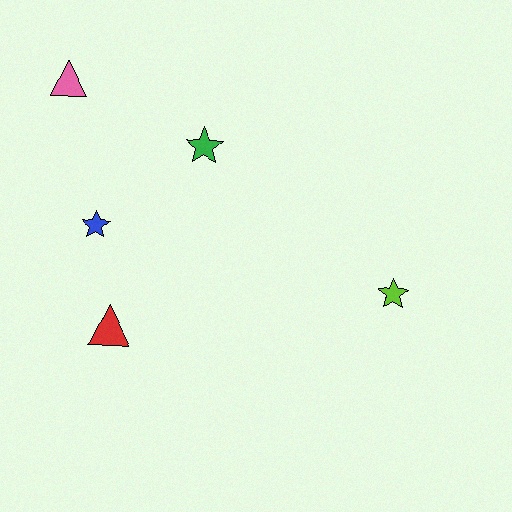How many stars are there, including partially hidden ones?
There are 3 stars.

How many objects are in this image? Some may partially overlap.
There are 5 objects.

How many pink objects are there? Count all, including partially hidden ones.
There is 1 pink object.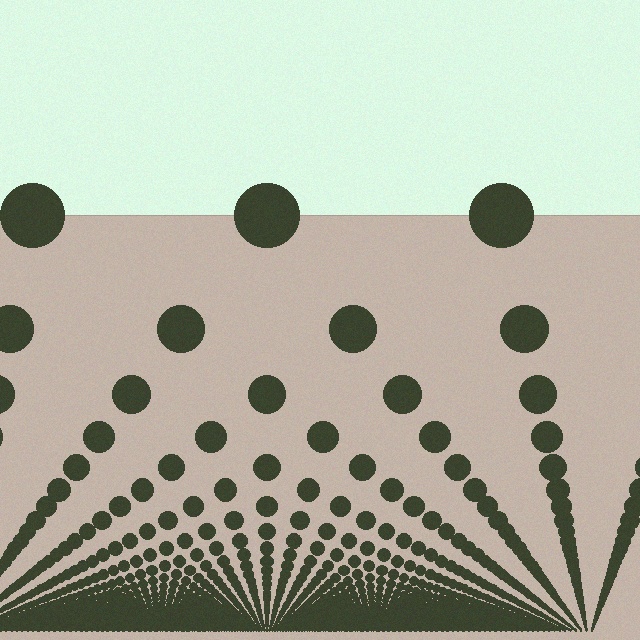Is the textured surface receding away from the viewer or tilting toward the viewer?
The surface appears to tilt toward the viewer. Texture elements get larger and sparser toward the top.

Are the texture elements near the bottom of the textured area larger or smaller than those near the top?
Smaller. The gradient is inverted — elements near the bottom are smaller and denser.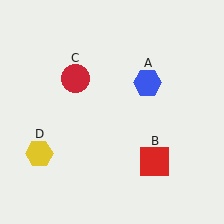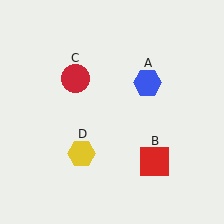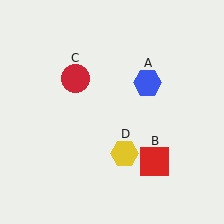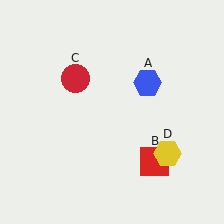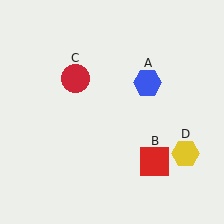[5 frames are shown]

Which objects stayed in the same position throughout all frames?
Blue hexagon (object A) and red square (object B) and red circle (object C) remained stationary.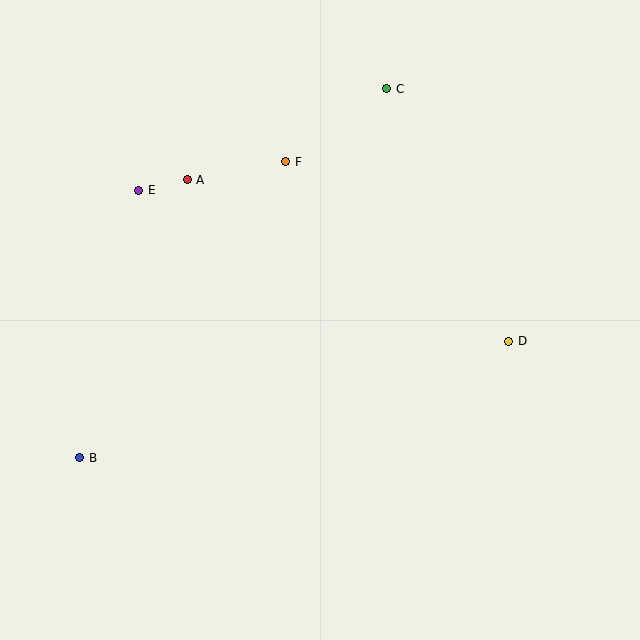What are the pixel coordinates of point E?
Point E is at (139, 190).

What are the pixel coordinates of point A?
Point A is at (187, 180).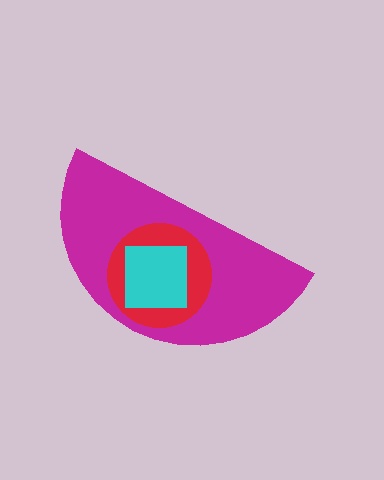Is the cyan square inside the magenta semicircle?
Yes.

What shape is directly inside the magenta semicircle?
The red circle.